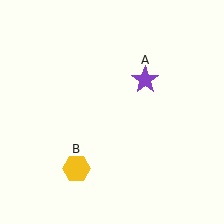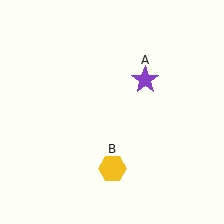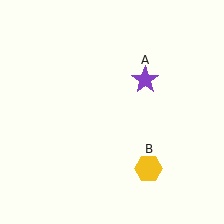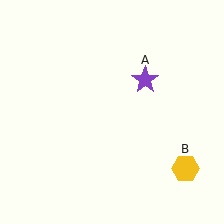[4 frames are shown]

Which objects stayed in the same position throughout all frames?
Purple star (object A) remained stationary.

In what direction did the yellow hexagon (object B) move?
The yellow hexagon (object B) moved right.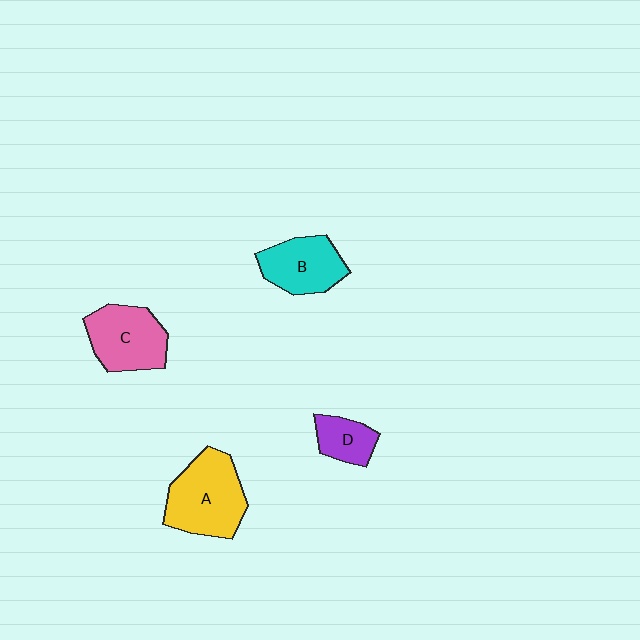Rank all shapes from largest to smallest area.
From largest to smallest: A (yellow), C (pink), B (cyan), D (purple).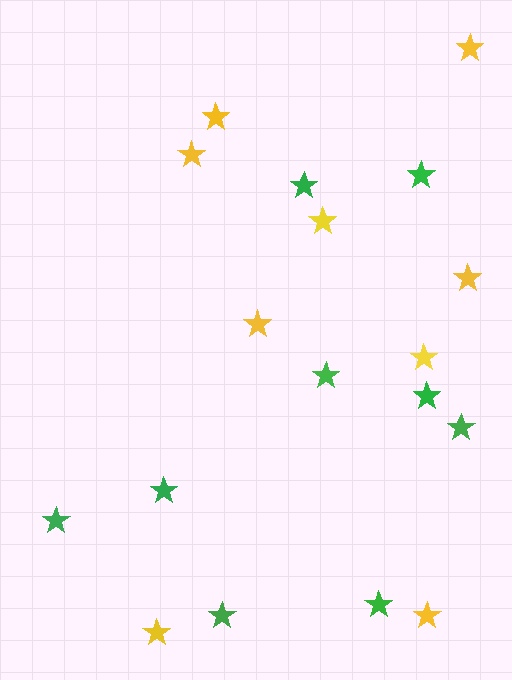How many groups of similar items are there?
There are 2 groups: one group of yellow stars (9) and one group of green stars (9).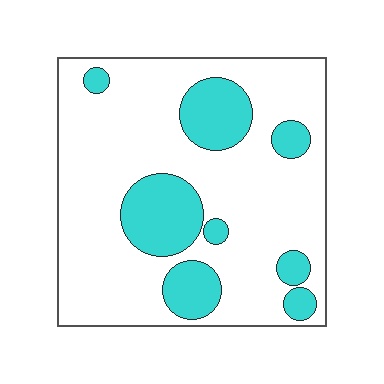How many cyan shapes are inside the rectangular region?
8.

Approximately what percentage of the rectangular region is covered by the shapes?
Approximately 25%.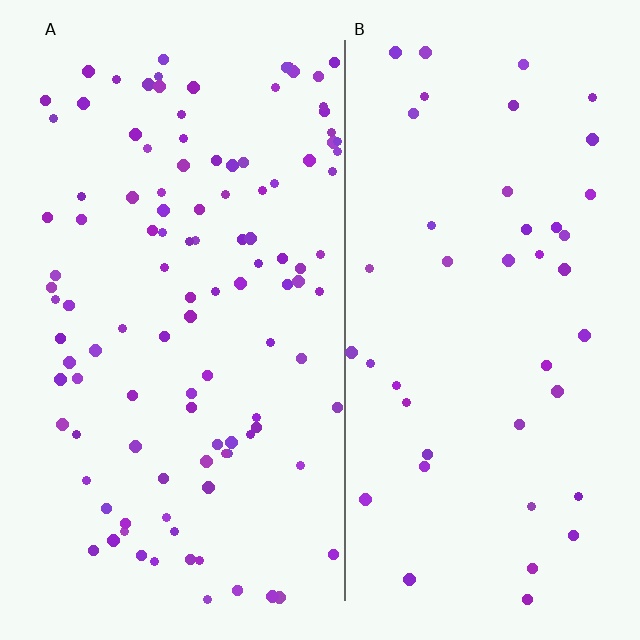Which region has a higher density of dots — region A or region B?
A (the left).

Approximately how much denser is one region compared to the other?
Approximately 2.6× — region A over region B.